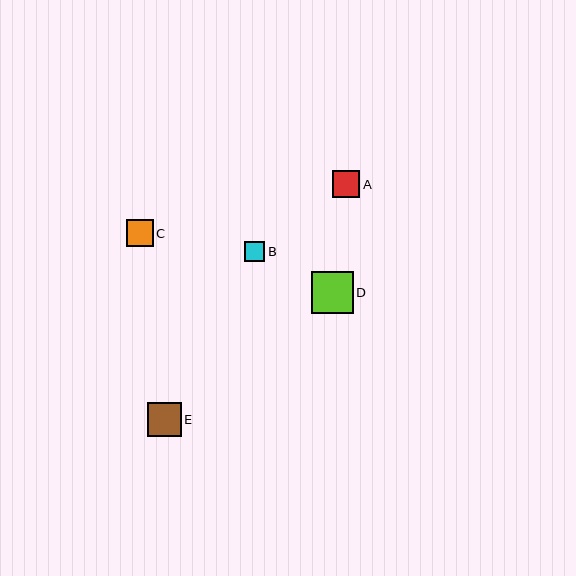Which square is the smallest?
Square B is the smallest with a size of approximately 20 pixels.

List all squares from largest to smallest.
From largest to smallest: D, E, A, C, B.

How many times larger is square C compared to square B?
Square C is approximately 1.4 times the size of square B.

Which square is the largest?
Square D is the largest with a size of approximately 42 pixels.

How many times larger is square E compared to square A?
Square E is approximately 1.2 times the size of square A.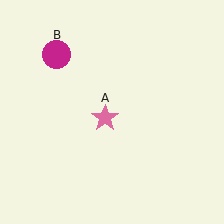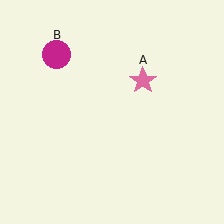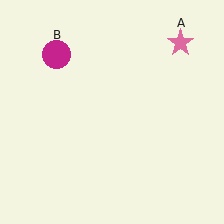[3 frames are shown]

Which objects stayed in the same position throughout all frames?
Magenta circle (object B) remained stationary.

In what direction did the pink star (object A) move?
The pink star (object A) moved up and to the right.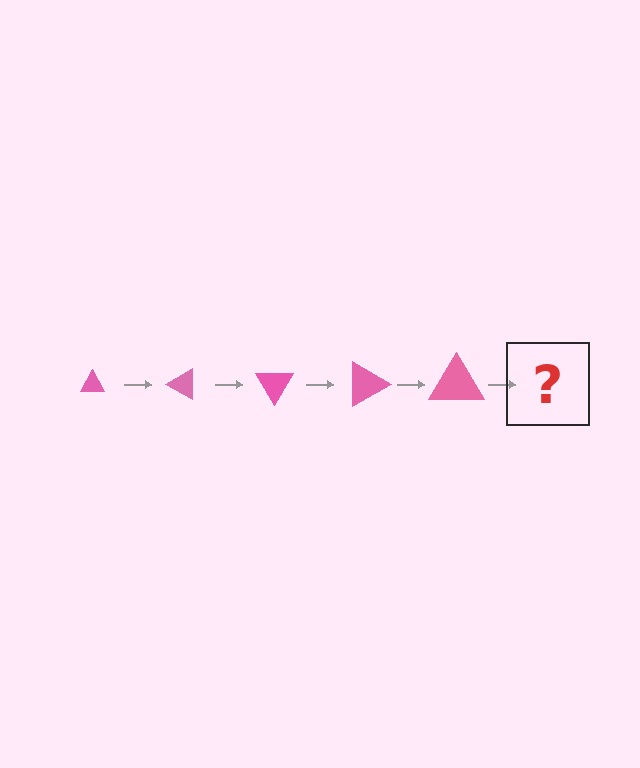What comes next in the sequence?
The next element should be a triangle, larger than the previous one and rotated 150 degrees from the start.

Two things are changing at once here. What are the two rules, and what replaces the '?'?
The two rules are that the triangle grows larger each step and it rotates 30 degrees each step. The '?' should be a triangle, larger than the previous one and rotated 150 degrees from the start.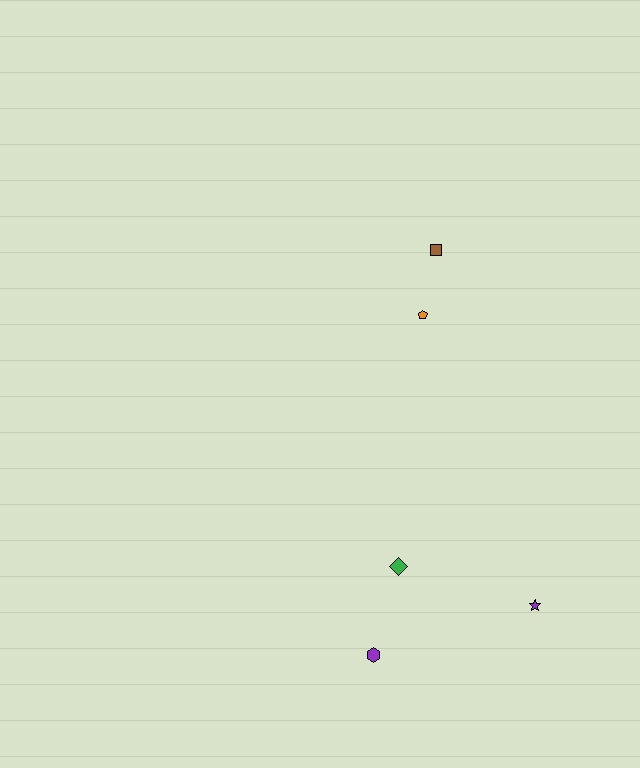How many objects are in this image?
There are 5 objects.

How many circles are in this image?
There are no circles.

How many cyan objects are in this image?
There are no cyan objects.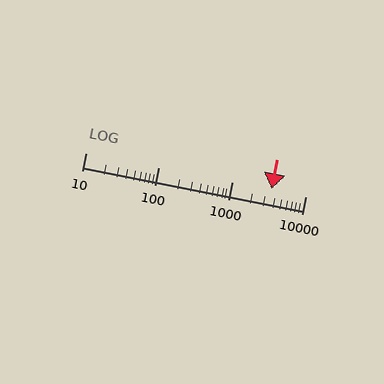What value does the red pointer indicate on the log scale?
The pointer indicates approximately 3500.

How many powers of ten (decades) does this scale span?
The scale spans 3 decades, from 10 to 10000.